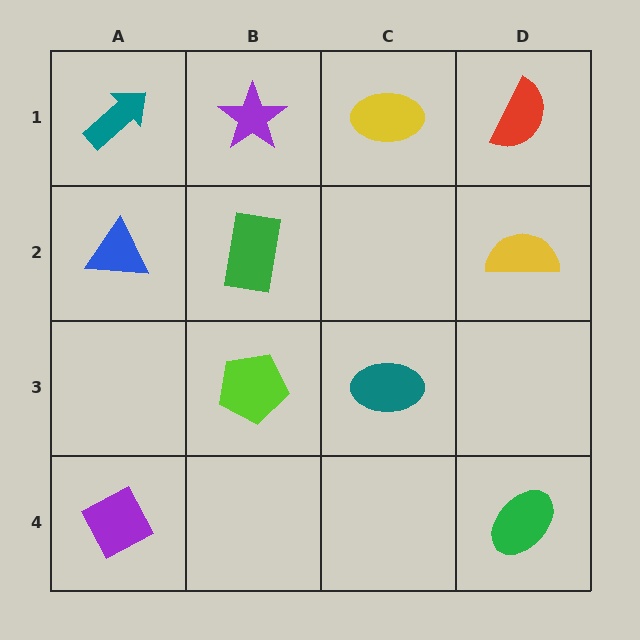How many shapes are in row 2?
3 shapes.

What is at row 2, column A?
A blue triangle.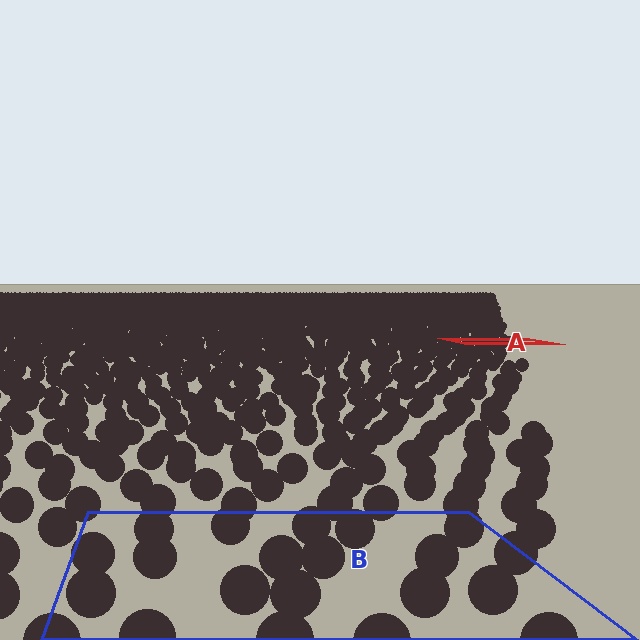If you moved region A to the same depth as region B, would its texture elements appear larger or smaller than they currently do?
They would appear larger. At a closer depth, the same texture elements are projected at a bigger on-screen size.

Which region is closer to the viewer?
Region B is closer. The texture elements there are larger and more spread out.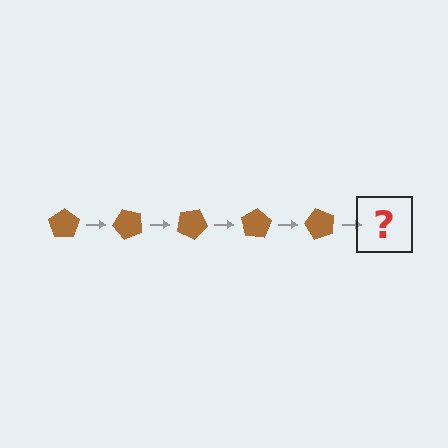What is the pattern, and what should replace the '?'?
The pattern is that the pentagon rotates 50 degrees each step. The '?' should be a brown pentagon rotated 250 degrees.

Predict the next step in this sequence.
The next step is a brown pentagon rotated 250 degrees.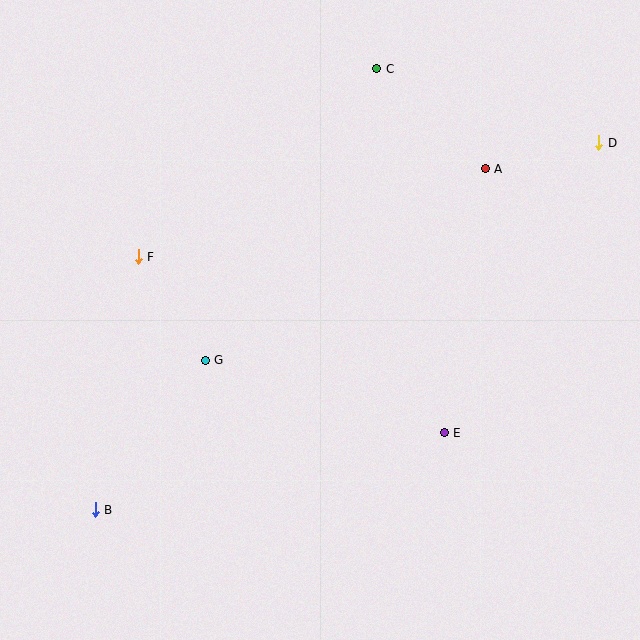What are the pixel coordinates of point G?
Point G is at (205, 360).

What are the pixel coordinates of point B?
Point B is at (95, 510).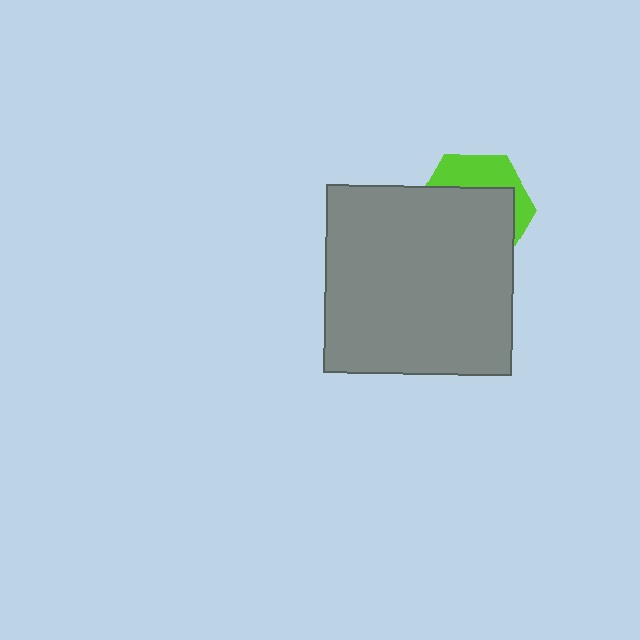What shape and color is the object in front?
The object in front is a gray square.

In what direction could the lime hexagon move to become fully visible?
The lime hexagon could move up. That would shift it out from behind the gray square entirely.